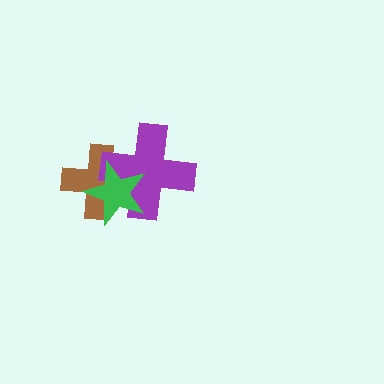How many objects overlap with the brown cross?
2 objects overlap with the brown cross.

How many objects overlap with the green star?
2 objects overlap with the green star.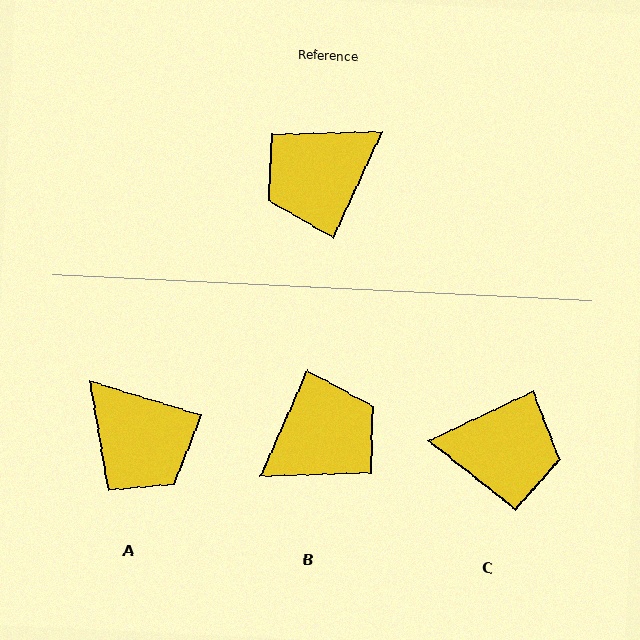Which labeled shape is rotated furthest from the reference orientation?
B, about 179 degrees away.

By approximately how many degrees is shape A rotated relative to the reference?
Approximately 98 degrees counter-clockwise.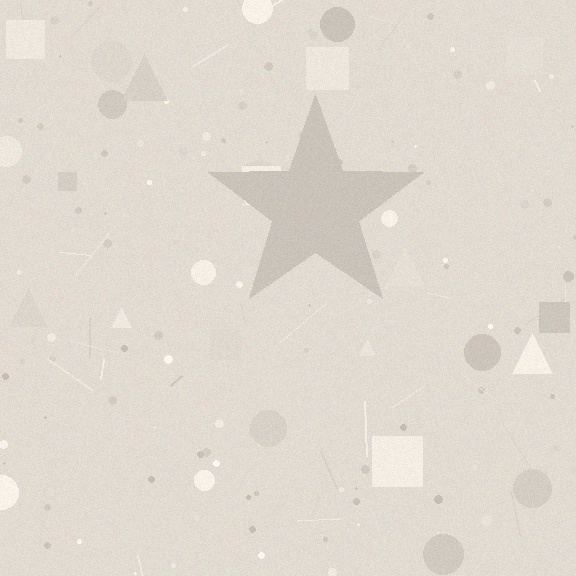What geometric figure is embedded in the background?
A star is embedded in the background.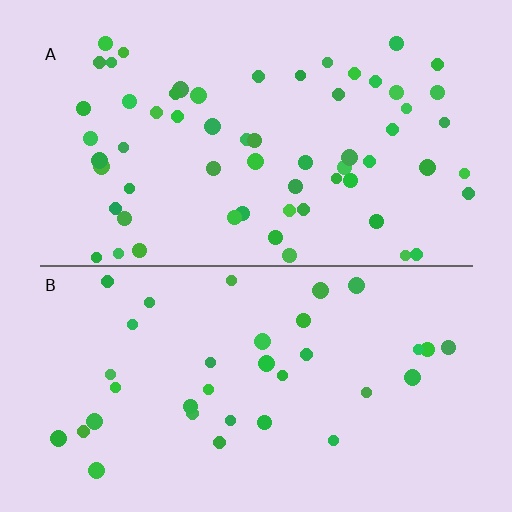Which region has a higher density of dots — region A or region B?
A (the top).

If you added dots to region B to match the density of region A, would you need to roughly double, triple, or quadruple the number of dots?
Approximately double.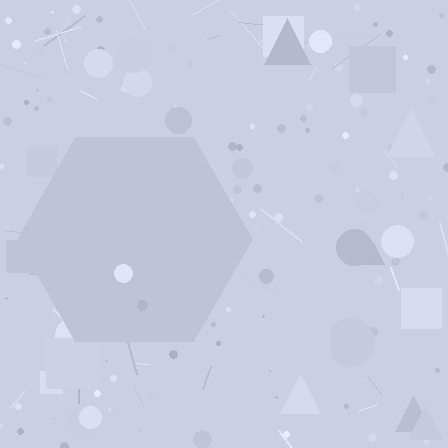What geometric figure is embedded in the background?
A hexagon is embedded in the background.